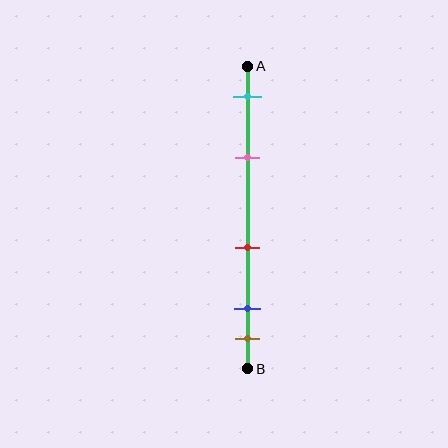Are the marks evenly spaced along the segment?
No, the marks are not evenly spaced.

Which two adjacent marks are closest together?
The blue and brown marks are the closest adjacent pair.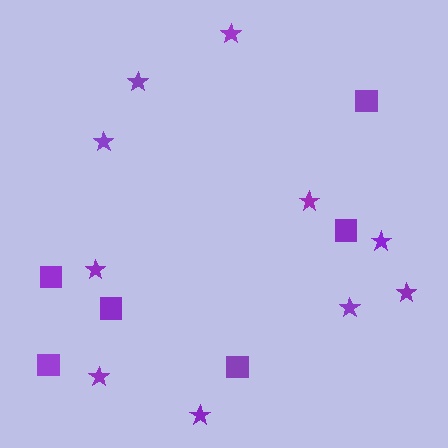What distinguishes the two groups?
There are 2 groups: one group of squares (6) and one group of stars (10).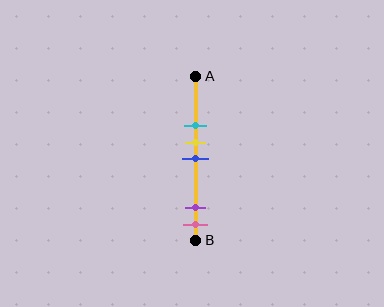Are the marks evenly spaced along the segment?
No, the marks are not evenly spaced.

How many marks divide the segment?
There are 5 marks dividing the segment.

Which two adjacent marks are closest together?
The yellow and blue marks are the closest adjacent pair.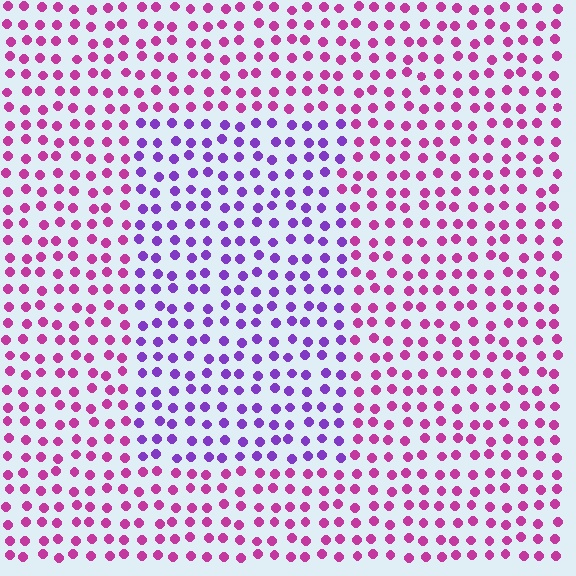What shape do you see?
I see a rectangle.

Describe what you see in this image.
The image is filled with small magenta elements in a uniform arrangement. A rectangle-shaped region is visible where the elements are tinted to a slightly different hue, forming a subtle color boundary.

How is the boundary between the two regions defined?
The boundary is defined purely by a slight shift in hue (about 45 degrees). Spacing, size, and orientation are identical on both sides.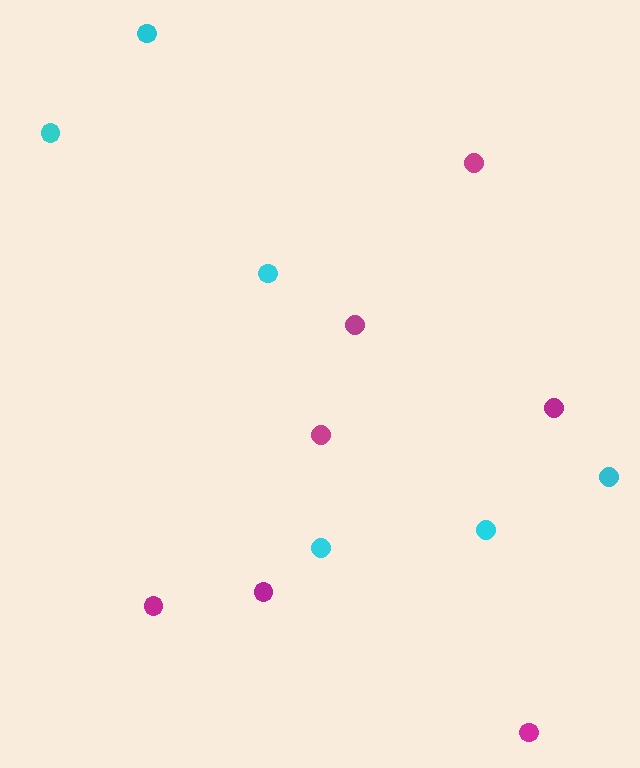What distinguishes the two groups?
There are 2 groups: one group of magenta circles (7) and one group of cyan circles (6).